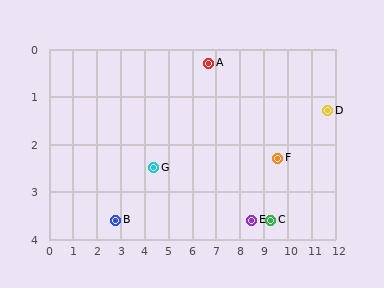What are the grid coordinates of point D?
Point D is at approximately (11.7, 1.3).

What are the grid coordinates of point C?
Point C is at approximately (9.3, 3.6).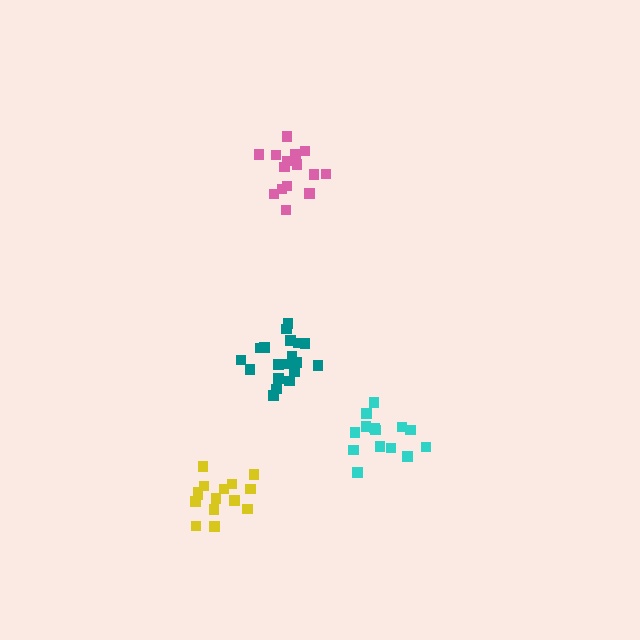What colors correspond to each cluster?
The clusters are colored: teal, pink, cyan, yellow.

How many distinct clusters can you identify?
There are 4 distinct clusters.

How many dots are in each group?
Group 1: 20 dots, Group 2: 17 dots, Group 3: 14 dots, Group 4: 15 dots (66 total).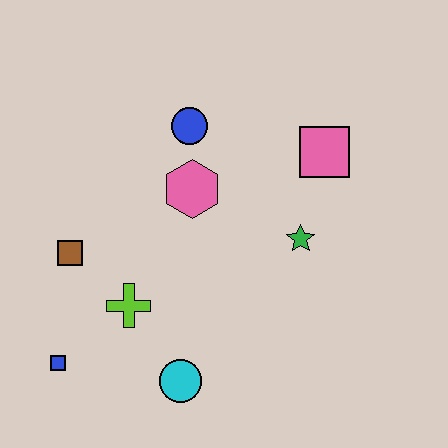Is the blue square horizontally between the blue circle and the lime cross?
No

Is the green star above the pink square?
No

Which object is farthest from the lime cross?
The pink square is farthest from the lime cross.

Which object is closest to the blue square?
The lime cross is closest to the blue square.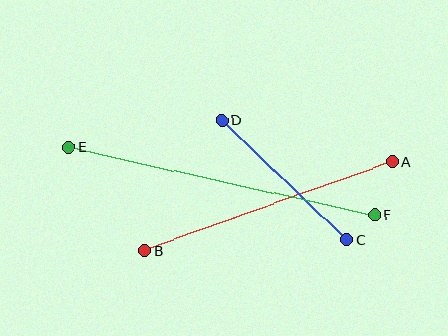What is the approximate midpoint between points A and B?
The midpoint is at approximately (268, 206) pixels.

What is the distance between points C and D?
The distance is approximately 172 pixels.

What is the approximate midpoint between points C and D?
The midpoint is at approximately (284, 180) pixels.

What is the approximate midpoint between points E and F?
The midpoint is at approximately (222, 181) pixels.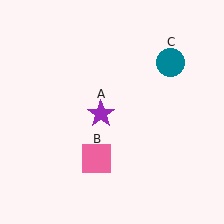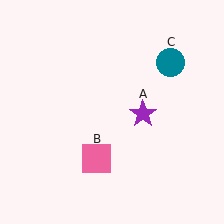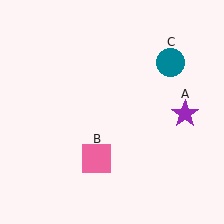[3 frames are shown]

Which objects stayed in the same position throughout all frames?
Pink square (object B) and teal circle (object C) remained stationary.